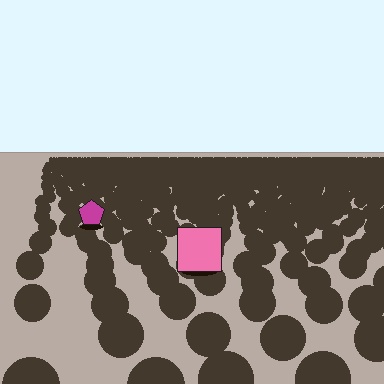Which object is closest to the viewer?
The pink square is closest. The texture marks near it are larger and more spread out.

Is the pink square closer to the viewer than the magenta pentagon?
Yes. The pink square is closer — you can tell from the texture gradient: the ground texture is coarser near it.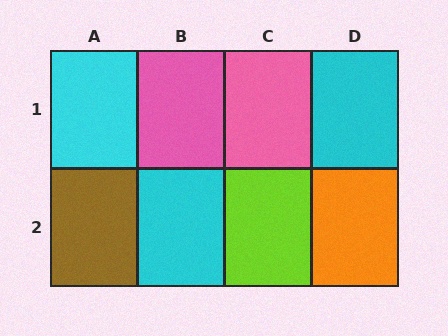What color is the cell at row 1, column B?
Pink.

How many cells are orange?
1 cell is orange.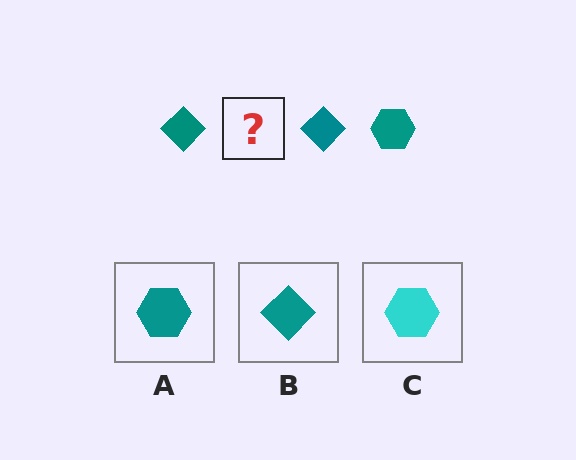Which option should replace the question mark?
Option A.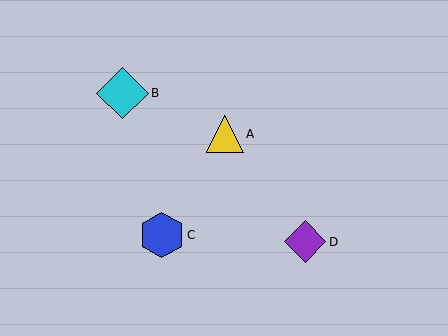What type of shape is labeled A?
Shape A is a yellow triangle.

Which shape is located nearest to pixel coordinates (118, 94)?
The cyan diamond (labeled B) at (123, 93) is nearest to that location.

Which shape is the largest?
The cyan diamond (labeled B) is the largest.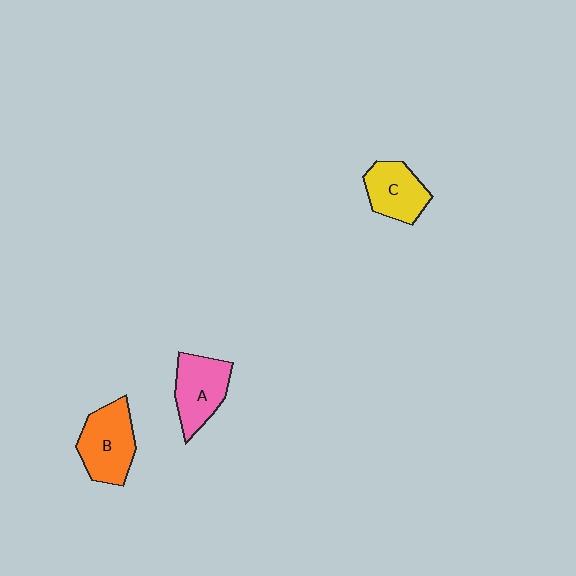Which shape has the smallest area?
Shape C (yellow).